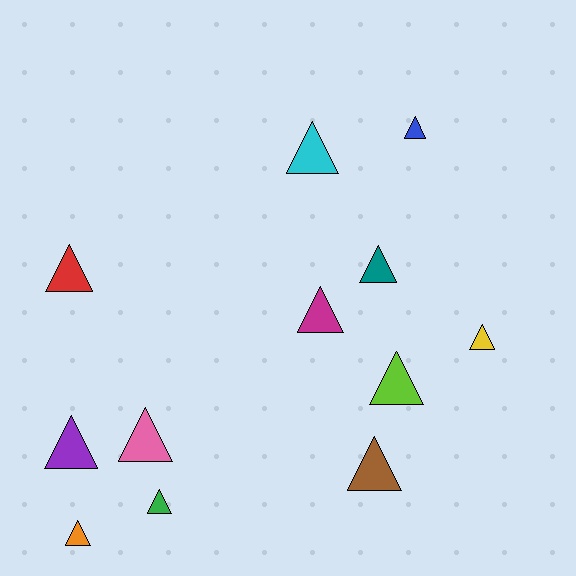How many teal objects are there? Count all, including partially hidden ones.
There is 1 teal object.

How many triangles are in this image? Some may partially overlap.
There are 12 triangles.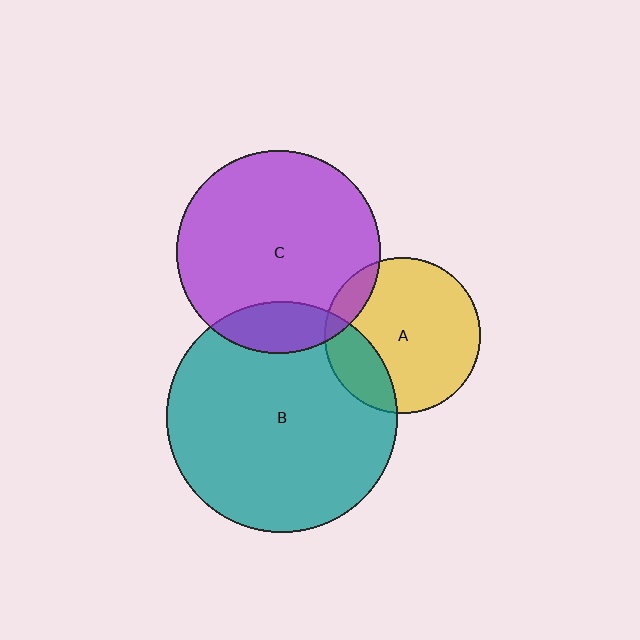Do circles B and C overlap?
Yes.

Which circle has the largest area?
Circle B (teal).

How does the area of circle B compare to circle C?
Approximately 1.3 times.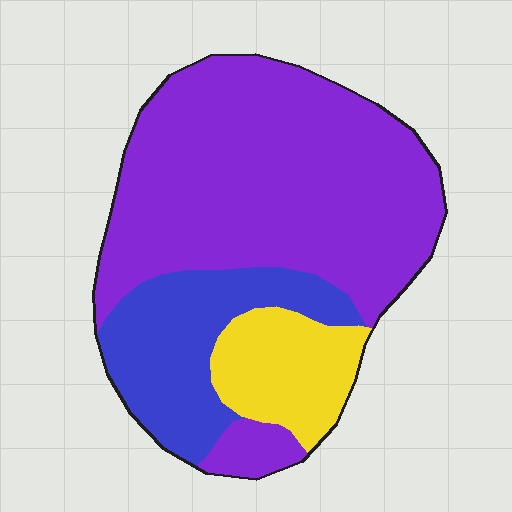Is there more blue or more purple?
Purple.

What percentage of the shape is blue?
Blue covers around 20% of the shape.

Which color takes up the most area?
Purple, at roughly 65%.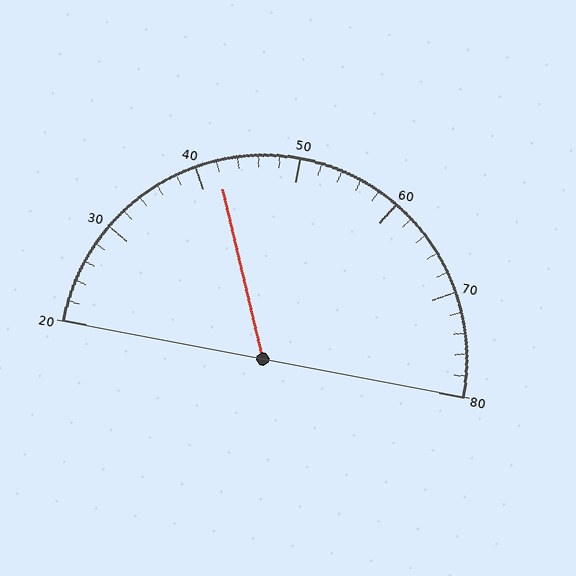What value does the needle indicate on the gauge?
The needle indicates approximately 42.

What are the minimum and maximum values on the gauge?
The gauge ranges from 20 to 80.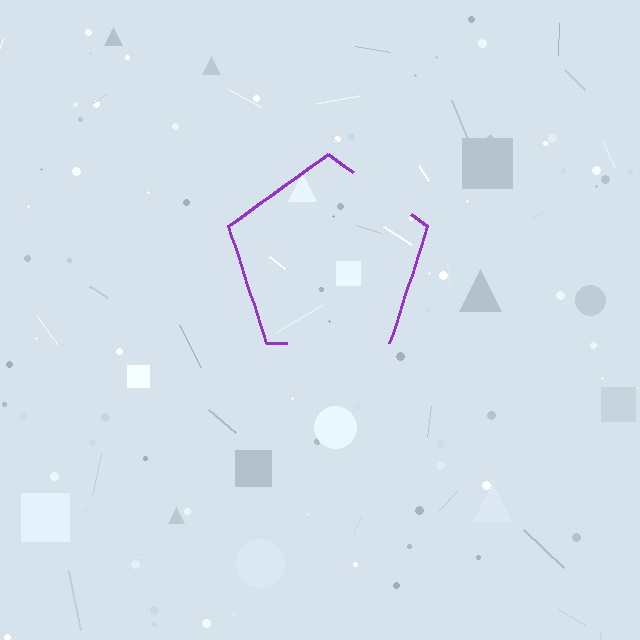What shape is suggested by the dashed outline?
The dashed outline suggests a pentagon.